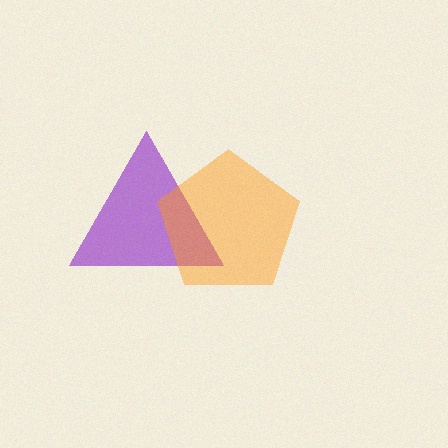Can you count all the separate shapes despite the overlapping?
Yes, there are 2 separate shapes.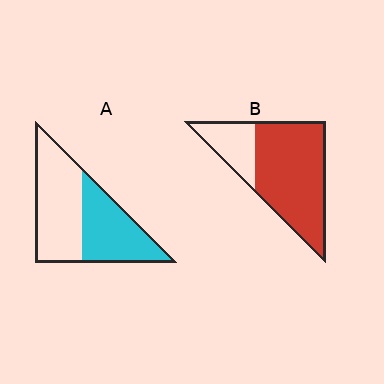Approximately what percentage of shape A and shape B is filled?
A is approximately 45% and B is approximately 75%.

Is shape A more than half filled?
No.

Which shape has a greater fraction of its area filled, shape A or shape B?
Shape B.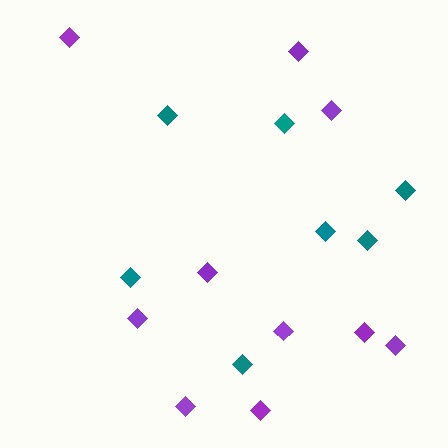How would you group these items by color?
There are 2 groups: one group of teal diamonds (7) and one group of purple diamonds (10).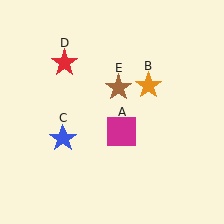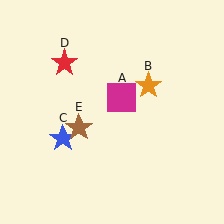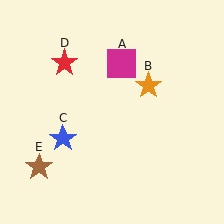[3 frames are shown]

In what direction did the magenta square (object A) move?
The magenta square (object A) moved up.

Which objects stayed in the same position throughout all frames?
Orange star (object B) and blue star (object C) and red star (object D) remained stationary.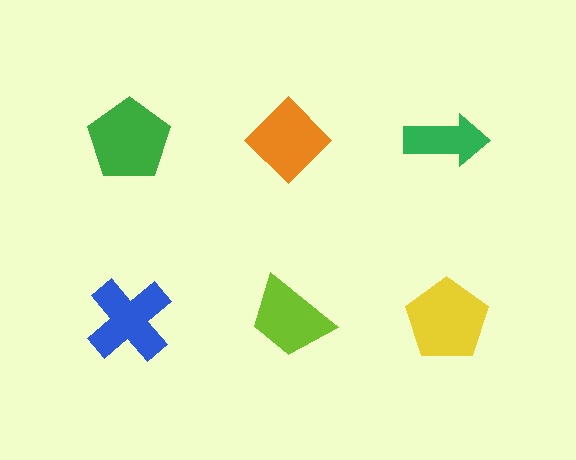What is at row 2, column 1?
A blue cross.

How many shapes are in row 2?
3 shapes.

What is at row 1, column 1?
A green pentagon.